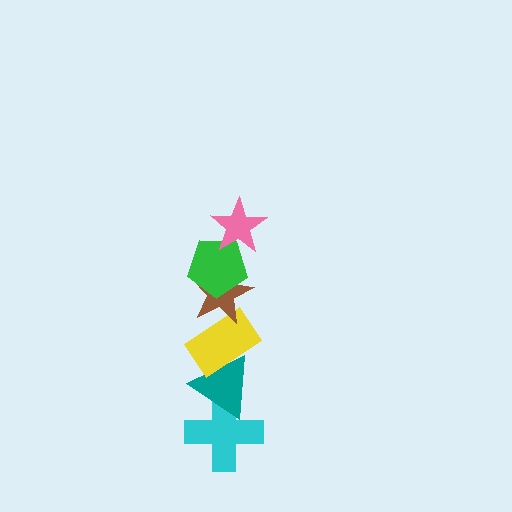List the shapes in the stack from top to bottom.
From top to bottom: the pink star, the green pentagon, the brown star, the yellow rectangle, the teal triangle, the cyan cross.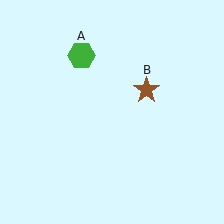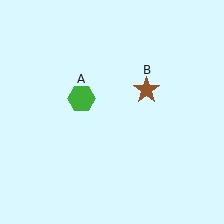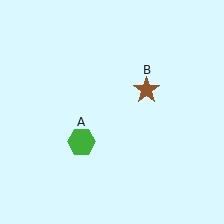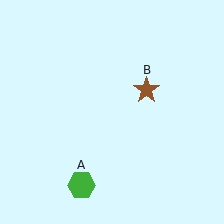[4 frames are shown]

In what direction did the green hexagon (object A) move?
The green hexagon (object A) moved down.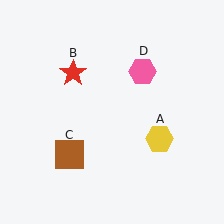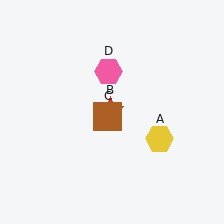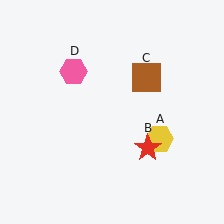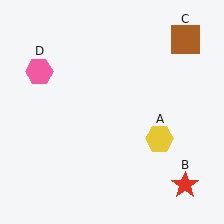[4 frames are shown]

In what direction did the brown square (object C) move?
The brown square (object C) moved up and to the right.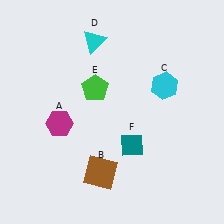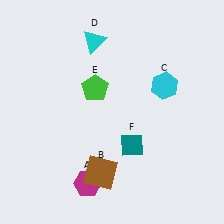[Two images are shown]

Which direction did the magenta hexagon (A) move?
The magenta hexagon (A) moved down.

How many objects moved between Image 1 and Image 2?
1 object moved between the two images.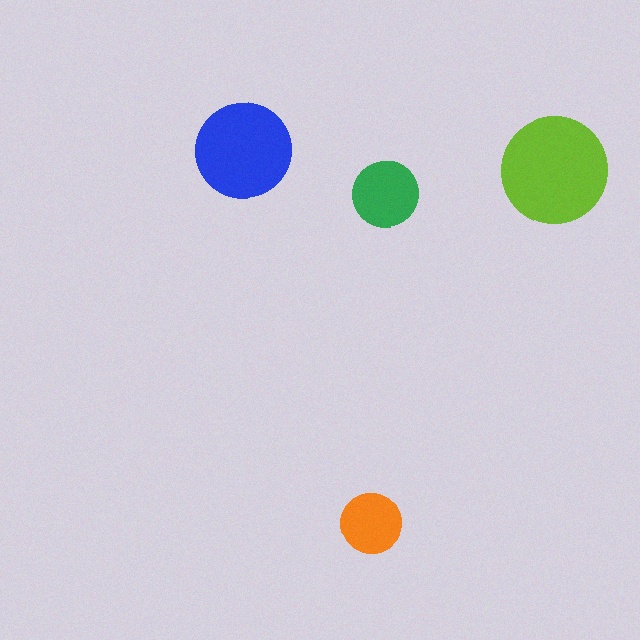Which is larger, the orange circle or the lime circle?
The lime one.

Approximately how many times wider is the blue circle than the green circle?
About 1.5 times wider.